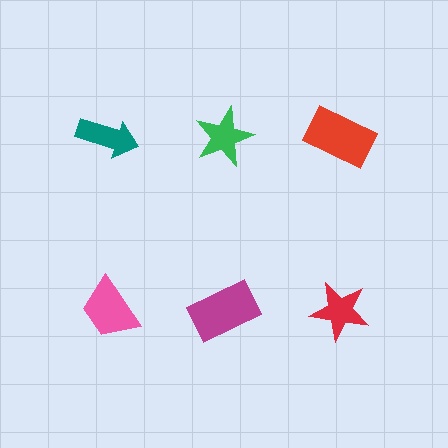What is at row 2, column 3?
A red star.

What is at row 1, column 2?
A green star.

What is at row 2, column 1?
A pink trapezoid.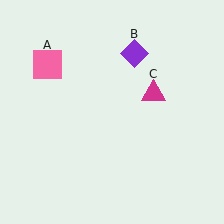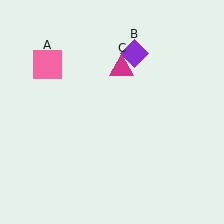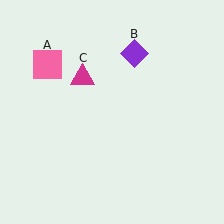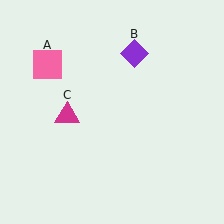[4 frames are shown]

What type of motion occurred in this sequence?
The magenta triangle (object C) rotated counterclockwise around the center of the scene.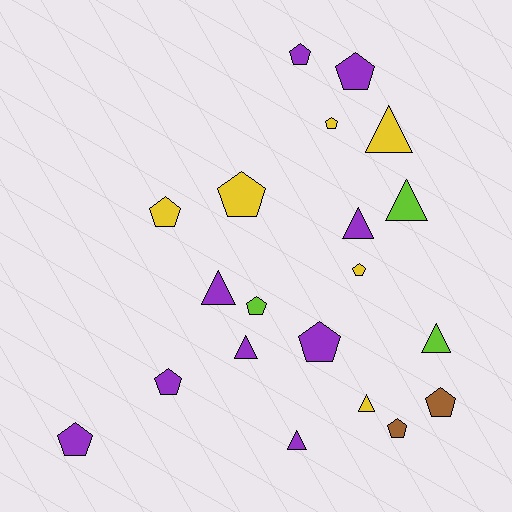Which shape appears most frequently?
Pentagon, with 12 objects.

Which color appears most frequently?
Purple, with 9 objects.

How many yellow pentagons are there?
There are 4 yellow pentagons.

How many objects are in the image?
There are 20 objects.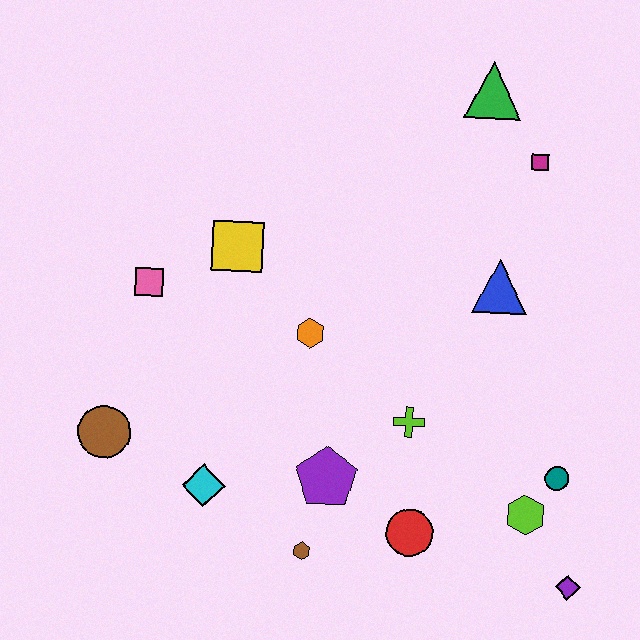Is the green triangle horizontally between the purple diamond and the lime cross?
Yes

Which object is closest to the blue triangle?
The magenta square is closest to the blue triangle.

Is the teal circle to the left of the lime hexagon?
No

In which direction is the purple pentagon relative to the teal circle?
The purple pentagon is to the left of the teal circle.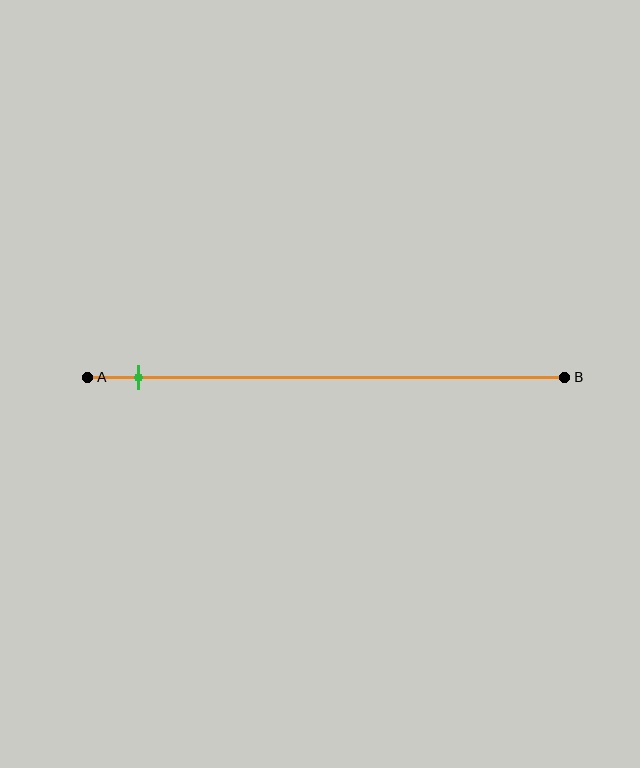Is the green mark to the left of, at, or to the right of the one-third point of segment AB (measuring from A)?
The green mark is to the left of the one-third point of segment AB.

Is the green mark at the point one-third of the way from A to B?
No, the mark is at about 10% from A, not at the 33% one-third point.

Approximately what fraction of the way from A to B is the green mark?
The green mark is approximately 10% of the way from A to B.